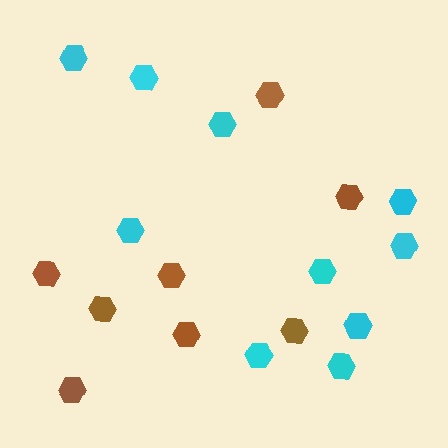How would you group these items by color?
There are 2 groups: one group of brown hexagons (8) and one group of cyan hexagons (10).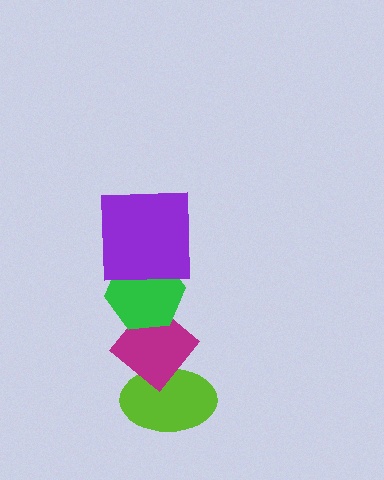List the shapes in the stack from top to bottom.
From top to bottom: the purple square, the green hexagon, the magenta diamond, the lime ellipse.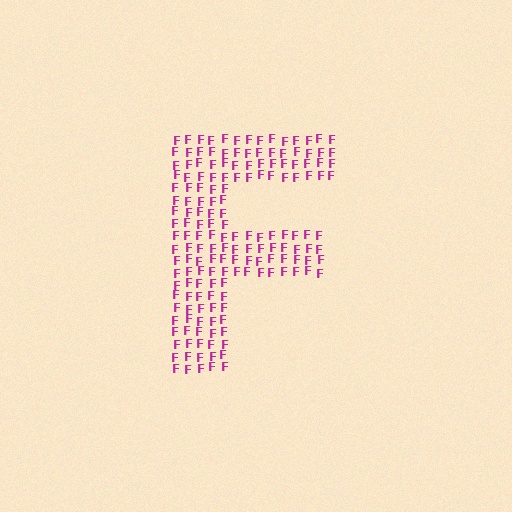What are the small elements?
The small elements are letter F's.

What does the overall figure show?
The overall figure shows the letter F.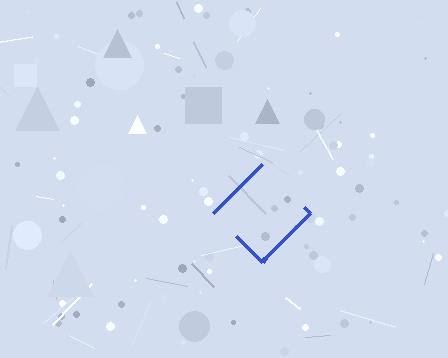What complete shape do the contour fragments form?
The contour fragments form a diamond.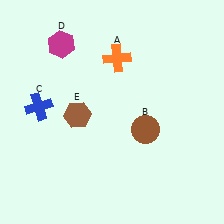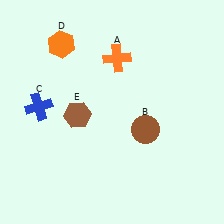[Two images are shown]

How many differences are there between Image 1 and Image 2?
There is 1 difference between the two images.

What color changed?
The hexagon (D) changed from magenta in Image 1 to orange in Image 2.